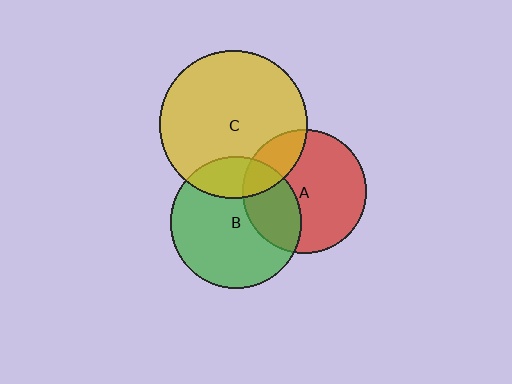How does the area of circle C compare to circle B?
Approximately 1.3 times.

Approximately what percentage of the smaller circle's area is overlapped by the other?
Approximately 30%.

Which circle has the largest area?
Circle C (yellow).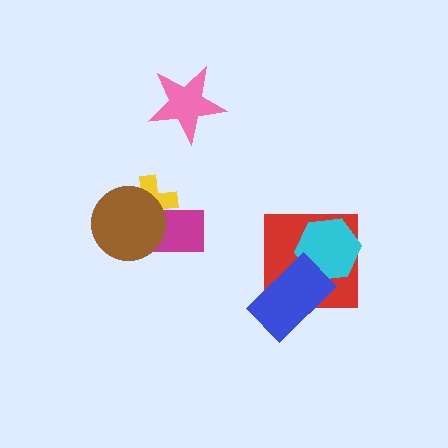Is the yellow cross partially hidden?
Yes, it is partially covered by another shape.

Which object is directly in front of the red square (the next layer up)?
The cyan hexagon is directly in front of the red square.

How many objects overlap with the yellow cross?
2 objects overlap with the yellow cross.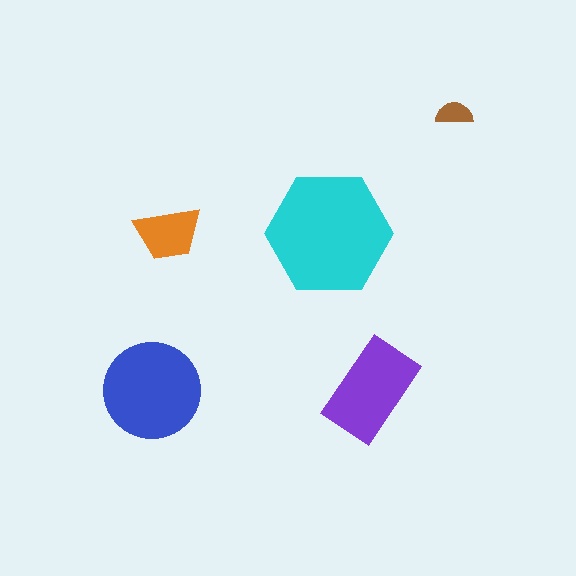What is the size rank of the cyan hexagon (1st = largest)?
1st.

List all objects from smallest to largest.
The brown semicircle, the orange trapezoid, the purple rectangle, the blue circle, the cyan hexagon.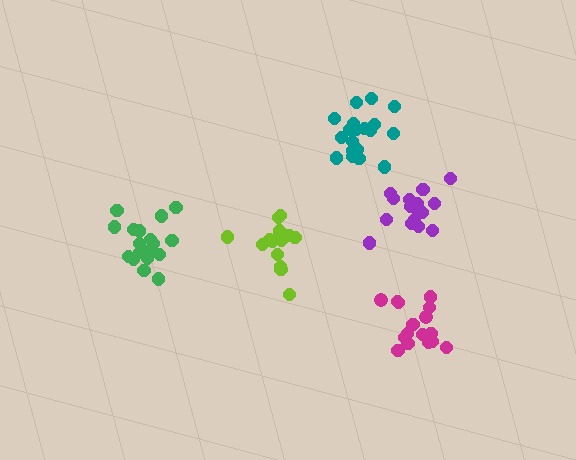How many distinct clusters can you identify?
There are 5 distinct clusters.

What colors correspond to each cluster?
The clusters are colored: lime, green, purple, magenta, teal.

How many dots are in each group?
Group 1: 18 dots, Group 2: 18 dots, Group 3: 16 dots, Group 4: 16 dots, Group 5: 19 dots (87 total).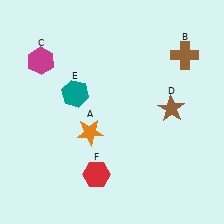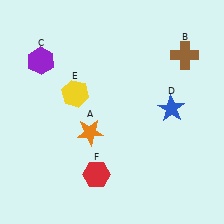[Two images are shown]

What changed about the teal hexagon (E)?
In Image 1, E is teal. In Image 2, it changed to yellow.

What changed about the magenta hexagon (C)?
In Image 1, C is magenta. In Image 2, it changed to purple.